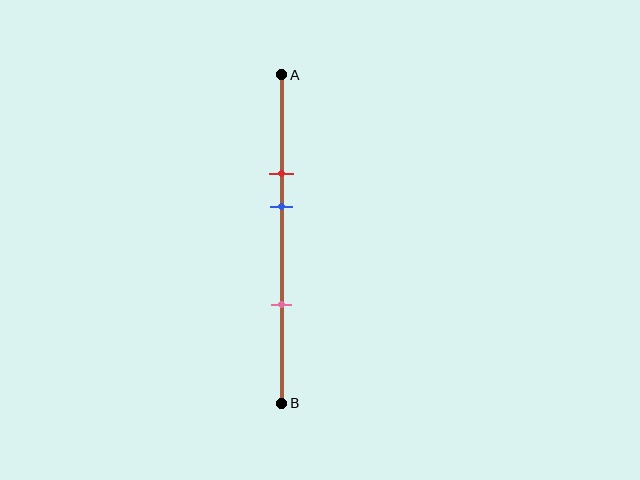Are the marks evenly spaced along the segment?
No, the marks are not evenly spaced.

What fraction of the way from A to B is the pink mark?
The pink mark is approximately 70% (0.7) of the way from A to B.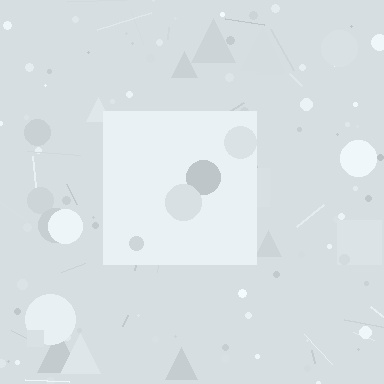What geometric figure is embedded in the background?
A square is embedded in the background.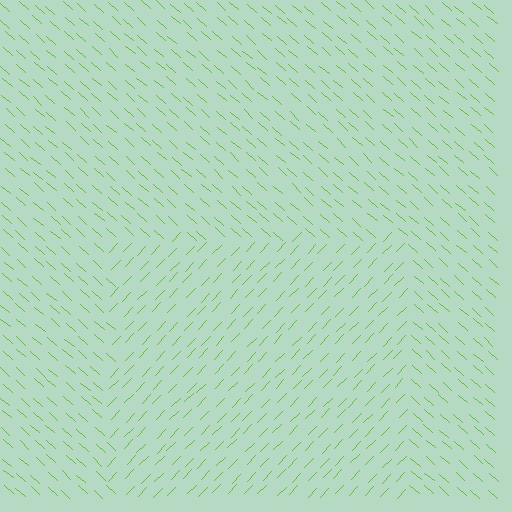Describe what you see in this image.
The image is filled with small lime line segments. A rectangle region in the image has lines oriented differently from the surrounding lines, creating a visible texture boundary.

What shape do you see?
I see a rectangle.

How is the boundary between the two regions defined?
The boundary is defined purely by a change in line orientation (approximately 88 degrees difference). All lines are the same color and thickness.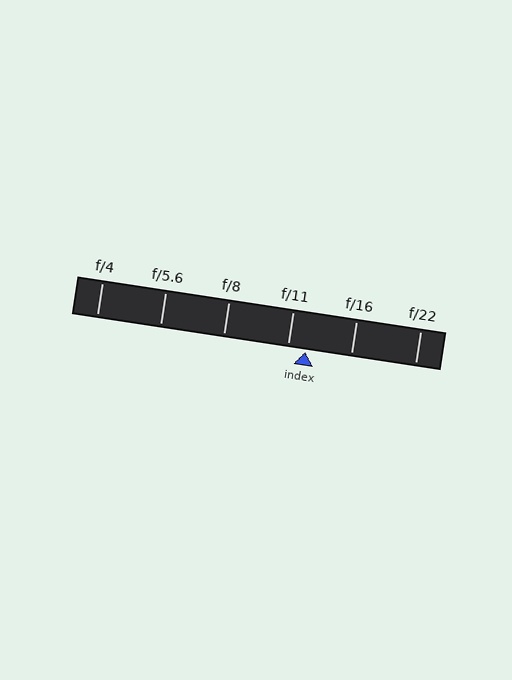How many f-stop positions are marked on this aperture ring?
There are 6 f-stop positions marked.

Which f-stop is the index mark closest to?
The index mark is closest to f/11.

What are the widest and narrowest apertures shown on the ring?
The widest aperture shown is f/4 and the narrowest is f/22.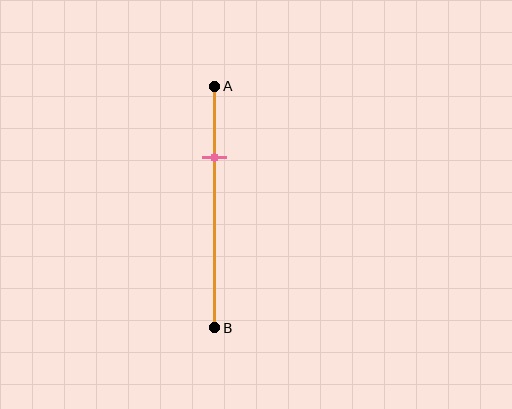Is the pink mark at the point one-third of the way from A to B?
No, the mark is at about 30% from A, not at the 33% one-third point.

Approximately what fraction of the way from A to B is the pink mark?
The pink mark is approximately 30% of the way from A to B.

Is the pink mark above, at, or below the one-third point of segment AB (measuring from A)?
The pink mark is above the one-third point of segment AB.